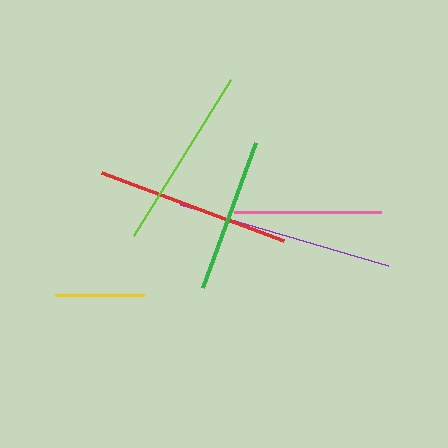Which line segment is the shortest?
The yellow line is the shortest at approximately 88 pixels.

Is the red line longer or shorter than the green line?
The red line is longer than the green line.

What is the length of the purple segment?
The purple segment is approximately 217 pixels long.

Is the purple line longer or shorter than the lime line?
The purple line is longer than the lime line.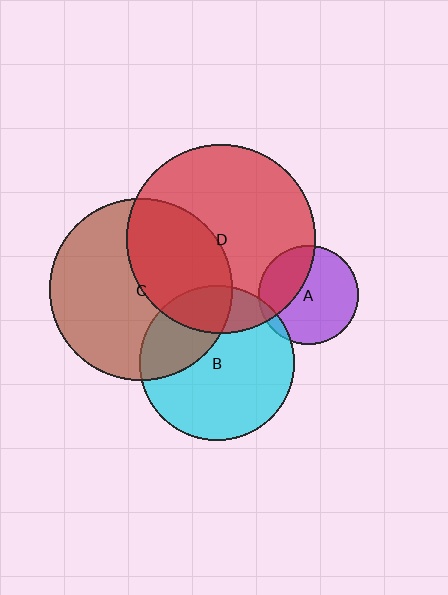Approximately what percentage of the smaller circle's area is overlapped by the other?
Approximately 35%.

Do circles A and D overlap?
Yes.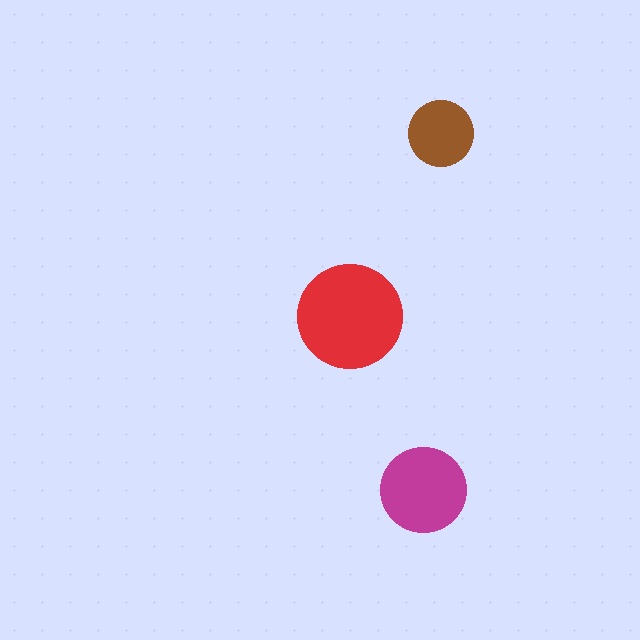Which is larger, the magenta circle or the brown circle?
The magenta one.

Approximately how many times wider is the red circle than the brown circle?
About 1.5 times wider.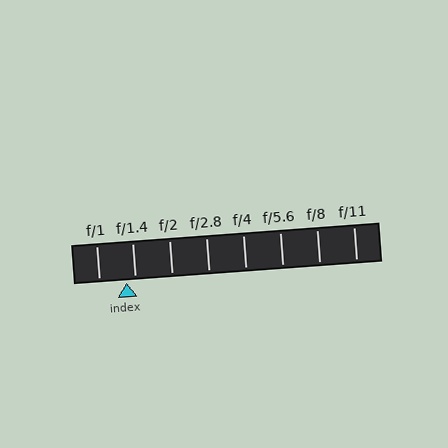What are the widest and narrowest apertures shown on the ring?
The widest aperture shown is f/1 and the narrowest is f/11.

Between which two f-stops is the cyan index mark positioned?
The index mark is between f/1 and f/1.4.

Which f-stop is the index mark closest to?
The index mark is closest to f/1.4.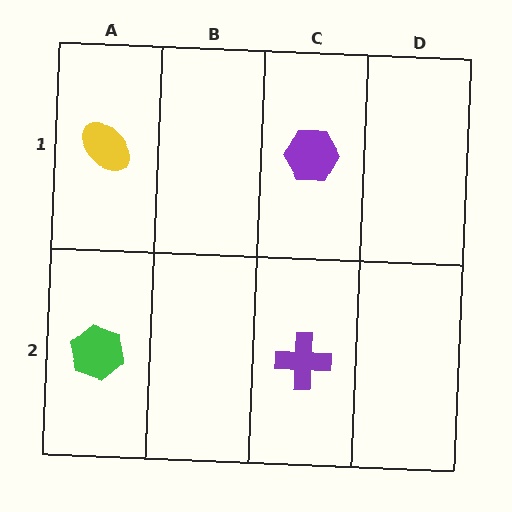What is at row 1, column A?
A yellow ellipse.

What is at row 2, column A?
A green hexagon.